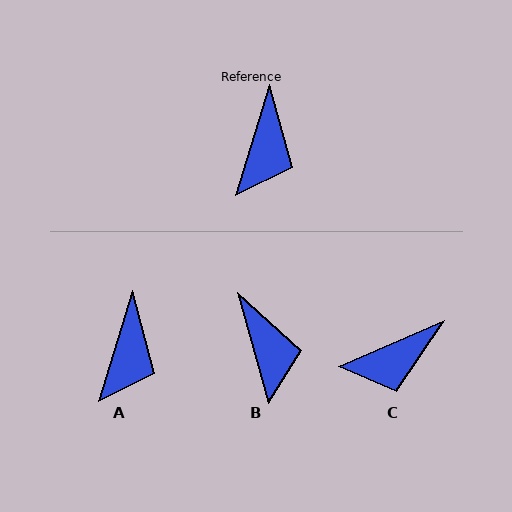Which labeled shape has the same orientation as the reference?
A.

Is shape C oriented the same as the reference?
No, it is off by about 50 degrees.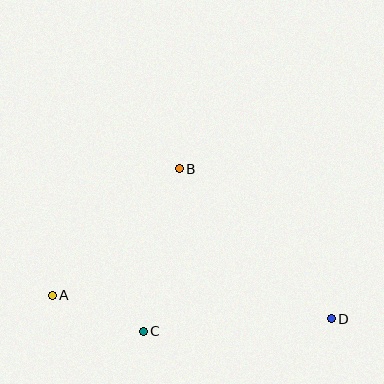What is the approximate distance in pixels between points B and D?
The distance between B and D is approximately 214 pixels.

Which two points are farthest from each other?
Points A and D are farthest from each other.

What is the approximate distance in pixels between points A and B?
The distance between A and B is approximately 179 pixels.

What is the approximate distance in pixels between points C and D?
The distance between C and D is approximately 189 pixels.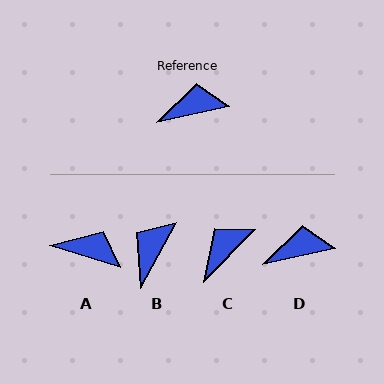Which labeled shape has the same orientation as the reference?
D.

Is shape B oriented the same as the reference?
No, it is off by about 50 degrees.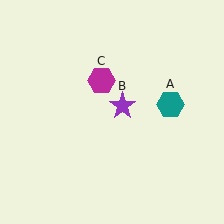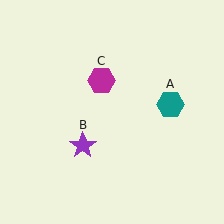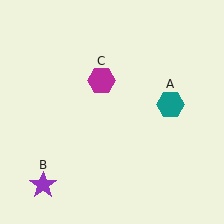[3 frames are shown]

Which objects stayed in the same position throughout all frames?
Teal hexagon (object A) and magenta hexagon (object C) remained stationary.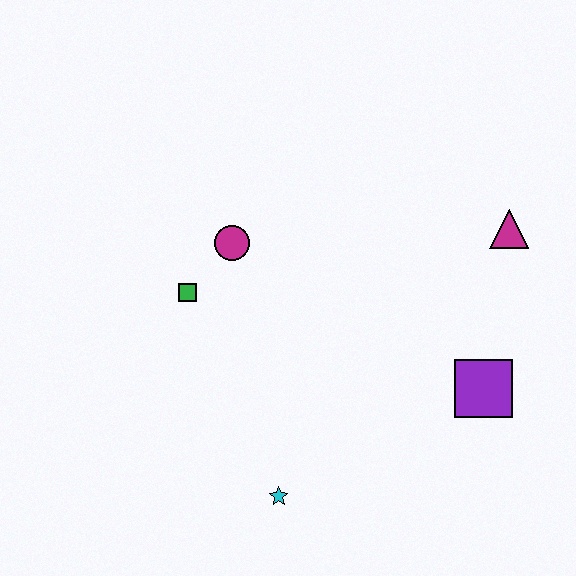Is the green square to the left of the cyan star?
Yes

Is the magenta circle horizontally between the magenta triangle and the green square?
Yes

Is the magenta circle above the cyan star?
Yes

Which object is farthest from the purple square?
The green square is farthest from the purple square.